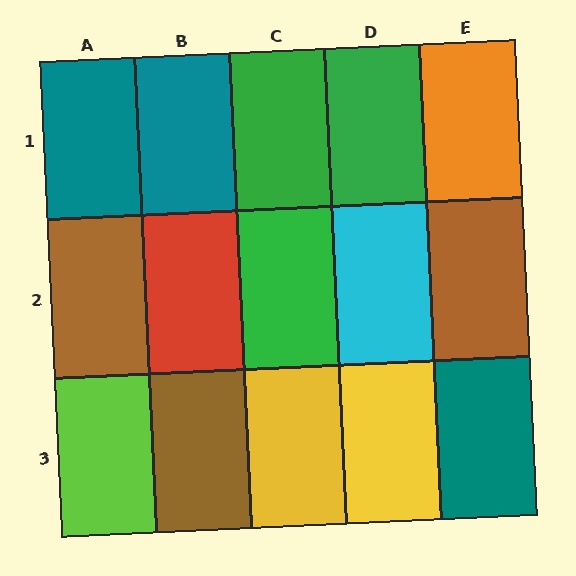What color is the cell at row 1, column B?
Teal.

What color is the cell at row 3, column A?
Lime.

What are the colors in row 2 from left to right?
Brown, red, green, cyan, brown.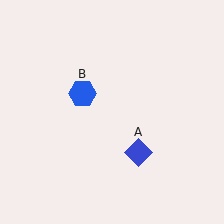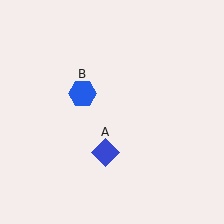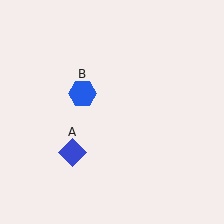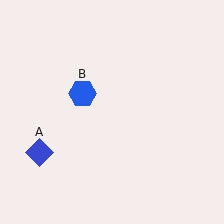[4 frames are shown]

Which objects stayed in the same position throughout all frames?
Blue hexagon (object B) remained stationary.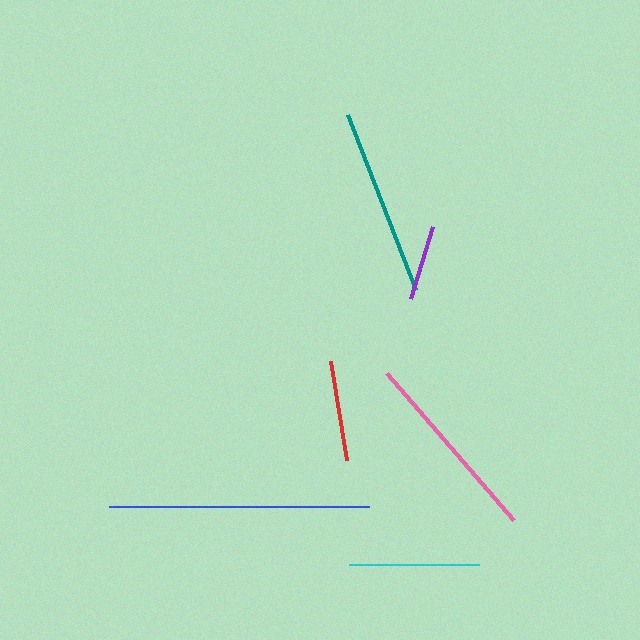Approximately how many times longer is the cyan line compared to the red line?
The cyan line is approximately 1.3 times the length of the red line.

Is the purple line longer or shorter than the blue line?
The blue line is longer than the purple line.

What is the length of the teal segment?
The teal segment is approximately 188 pixels long.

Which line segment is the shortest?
The purple line is the shortest at approximately 75 pixels.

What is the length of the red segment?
The red segment is approximately 100 pixels long.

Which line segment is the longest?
The blue line is the longest at approximately 260 pixels.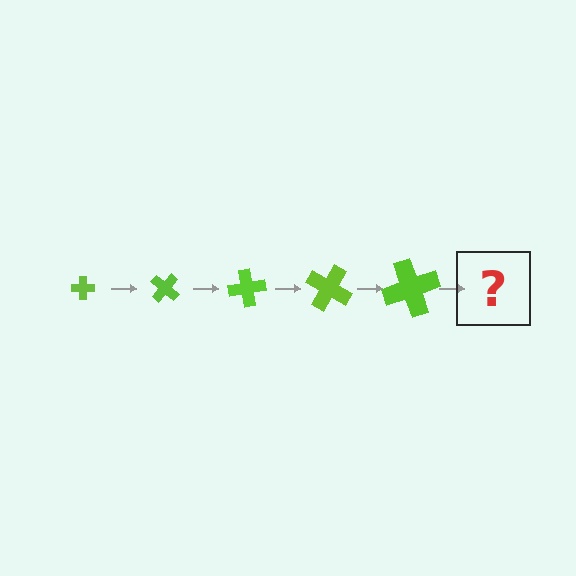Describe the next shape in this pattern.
It should be a cross, larger than the previous one and rotated 200 degrees from the start.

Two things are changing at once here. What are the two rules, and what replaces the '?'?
The two rules are that the cross grows larger each step and it rotates 40 degrees each step. The '?' should be a cross, larger than the previous one and rotated 200 degrees from the start.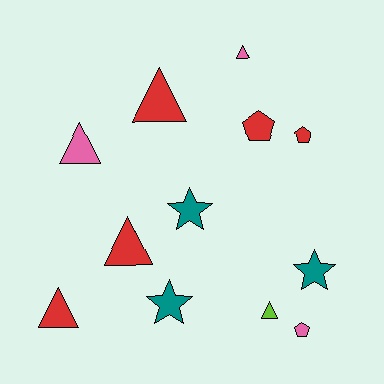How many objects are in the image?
There are 12 objects.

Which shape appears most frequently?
Triangle, with 6 objects.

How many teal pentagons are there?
There are no teal pentagons.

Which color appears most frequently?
Red, with 5 objects.